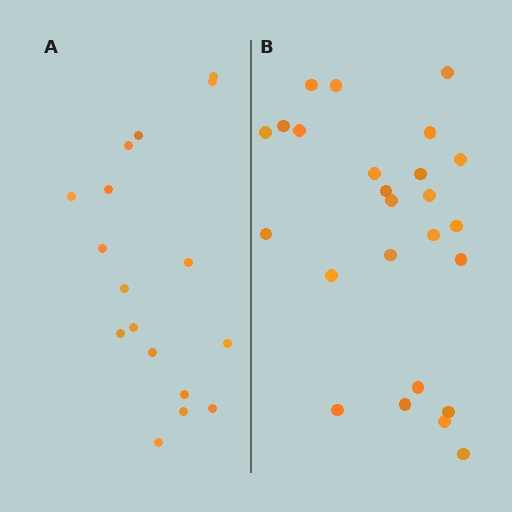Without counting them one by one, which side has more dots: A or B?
Region B (the right region) has more dots.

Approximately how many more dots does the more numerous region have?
Region B has roughly 8 or so more dots than region A.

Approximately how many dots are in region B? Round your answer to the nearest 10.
About 20 dots. (The exact count is 25, which rounds to 20.)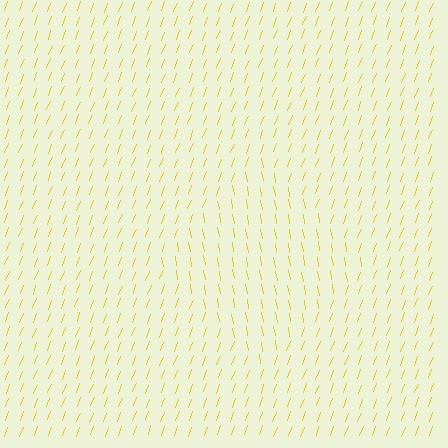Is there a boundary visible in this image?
Yes, there is a texture boundary formed by a change in line orientation.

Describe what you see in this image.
The image is filled with small yellow line segments. A diamond region in the image has lines oriented differently from the surrounding lines, creating a visible texture boundary.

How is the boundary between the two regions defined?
The boundary is defined purely by a change in line orientation (approximately 30 degrees difference). All lines are the same color and thickness.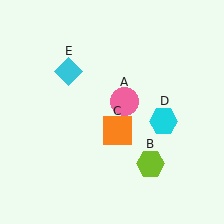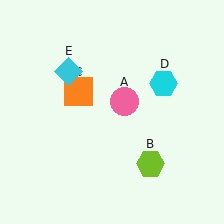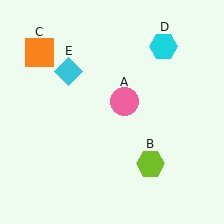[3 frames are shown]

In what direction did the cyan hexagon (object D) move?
The cyan hexagon (object D) moved up.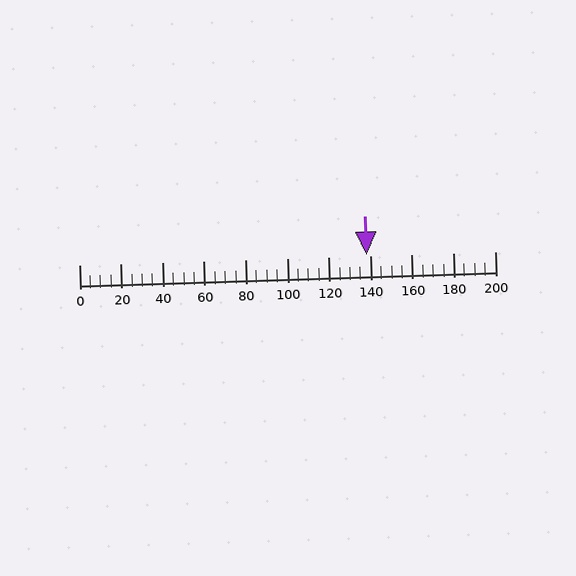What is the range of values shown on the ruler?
The ruler shows values from 0 to 200.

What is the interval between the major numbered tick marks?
The major tick marks are spaced 20 units apart.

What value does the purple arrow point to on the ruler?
The purple arrow points to approximately 138.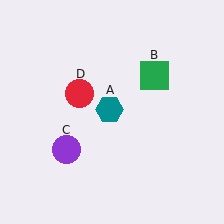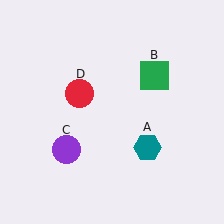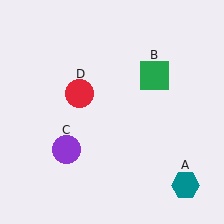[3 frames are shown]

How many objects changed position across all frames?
1 object changed position: teal hexagon (object A).